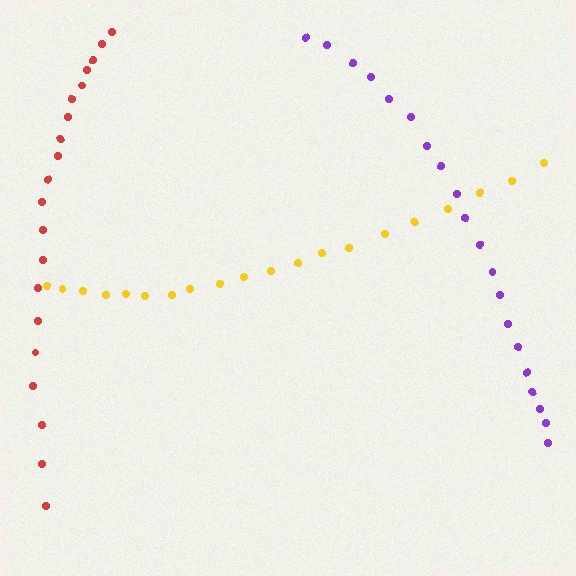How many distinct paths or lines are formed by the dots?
There are 3 distinct paths.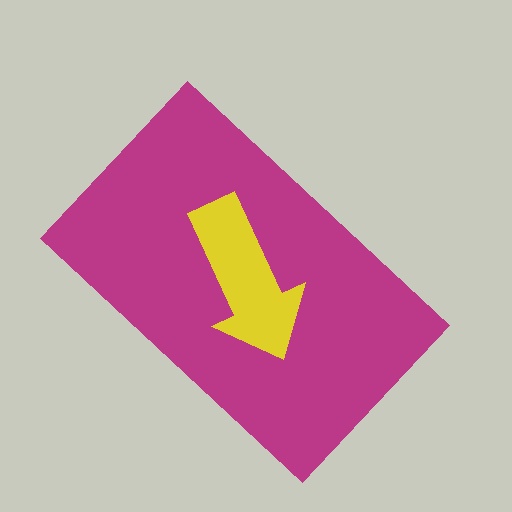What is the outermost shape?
The magenta rectangle.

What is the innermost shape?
The yellow arrow.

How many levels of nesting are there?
2.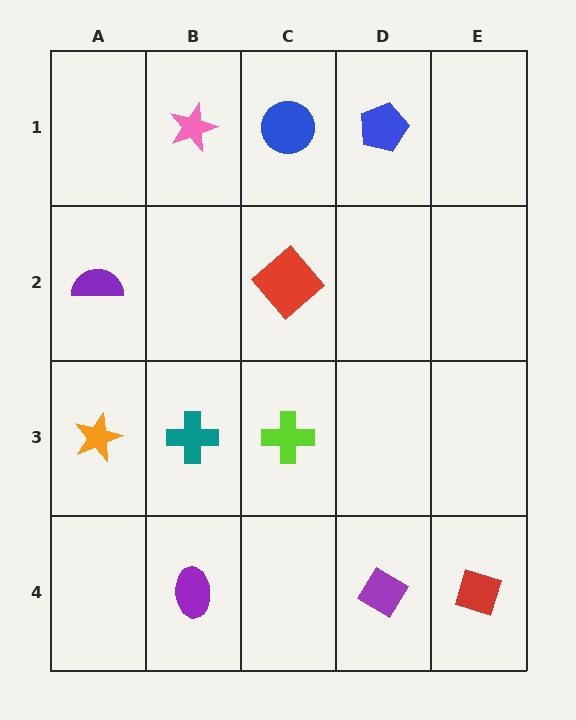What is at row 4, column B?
A purple ellipse.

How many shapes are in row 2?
2 shapes.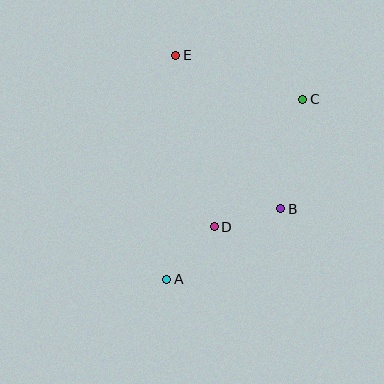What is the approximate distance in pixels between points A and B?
The distance between A and B is approximately 134 pixels.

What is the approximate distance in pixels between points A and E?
The distance between A and E is approximately 224 pixels.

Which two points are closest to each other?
Points B and D are closest to each other.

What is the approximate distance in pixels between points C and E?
The distance between C and E is approximately 134 pixels.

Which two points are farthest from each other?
Points A and C are farthest from each other.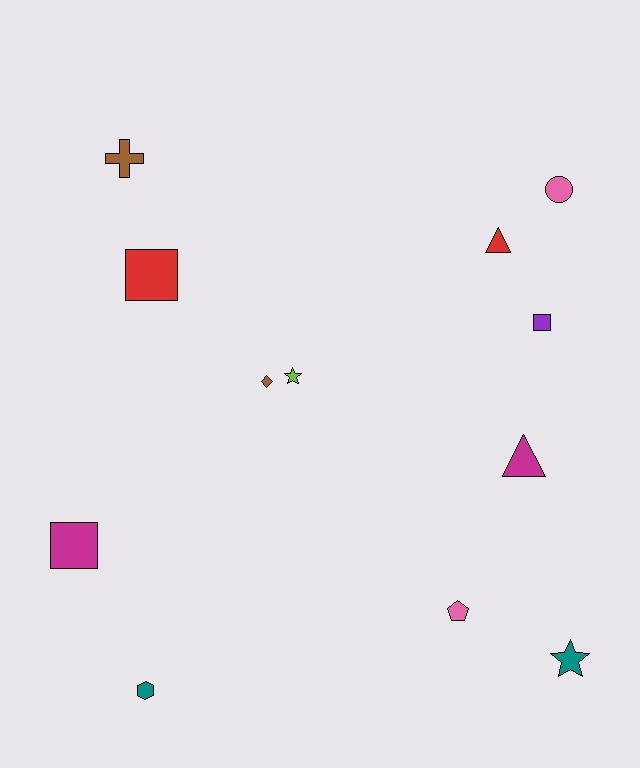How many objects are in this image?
There are 12 objects.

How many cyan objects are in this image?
There are no cyan objects.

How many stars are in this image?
There are 2 stars.